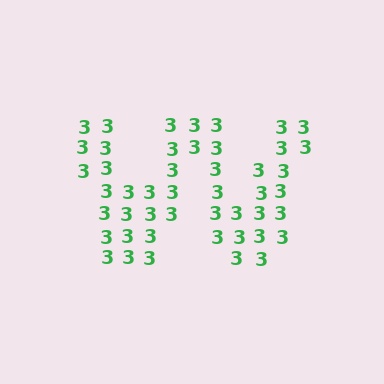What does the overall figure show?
The overall figure shows the letter W.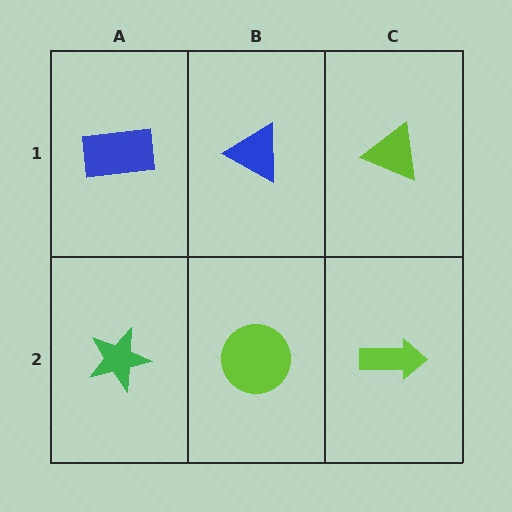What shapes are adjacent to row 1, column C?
A lime arrow (row 2, column C), a blue triangle (row 1, column B).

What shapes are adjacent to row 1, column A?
A green star (row 2, column A), a blue triangle (row 1, column B).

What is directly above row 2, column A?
A blue rectangle.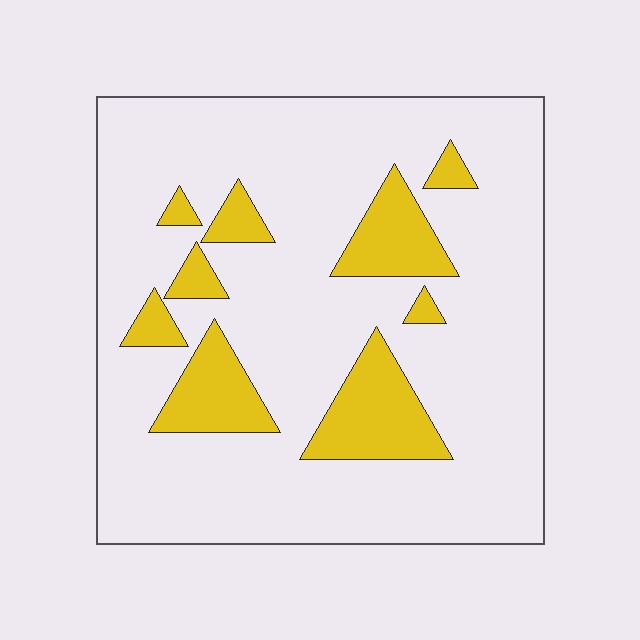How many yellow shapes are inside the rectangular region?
9.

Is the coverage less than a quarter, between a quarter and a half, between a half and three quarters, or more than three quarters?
Less than a quarter.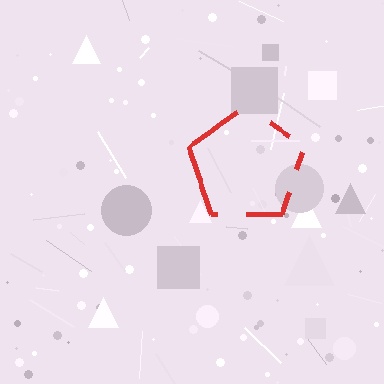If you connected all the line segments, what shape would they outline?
They would outline a pentagon.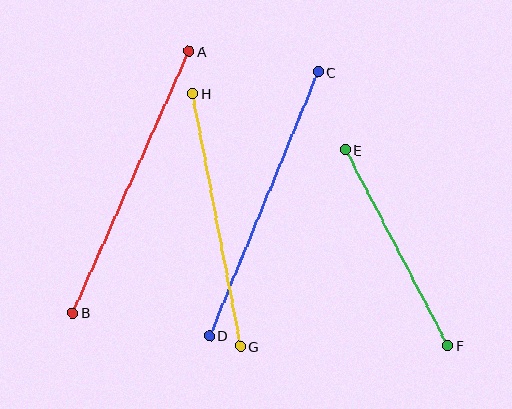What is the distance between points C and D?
The distance is approximately 285 pixels.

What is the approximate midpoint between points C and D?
The midpoint is at approximately (264, 204) pixels.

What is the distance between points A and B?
The distance is approximately 287 pixels.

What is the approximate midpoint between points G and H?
The midpoint is at approximately (217, 220) pixels.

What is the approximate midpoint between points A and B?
The midpoint is at approximately (131, 182) pixels.